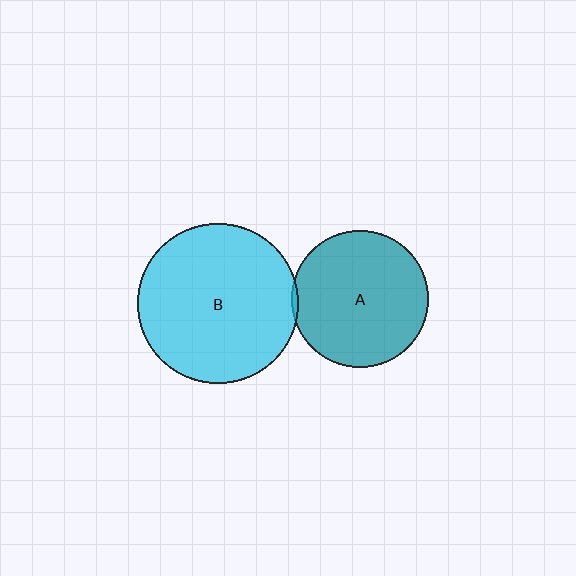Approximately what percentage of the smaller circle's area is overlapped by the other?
Approximately 5%.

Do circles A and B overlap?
Yes.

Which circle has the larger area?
Circle B (cyan).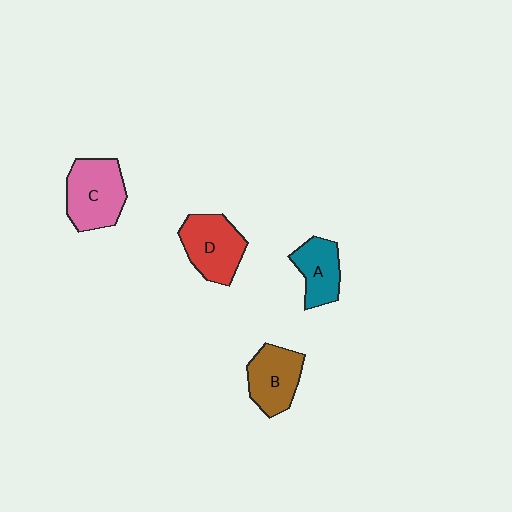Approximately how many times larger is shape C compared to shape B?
Approximately 1.2 times.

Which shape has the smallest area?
Shape A (teal).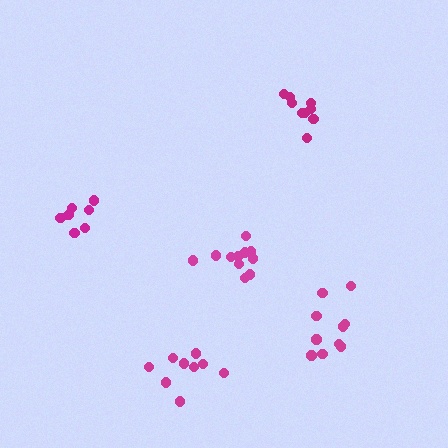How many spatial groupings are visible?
There are 5 spatial groupings.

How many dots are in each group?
Group 1: 11 dots, Group 2: 9 dots, Group 3: 9 dots, Group 4: 7 dots, Group 5: 10 dots (46 total).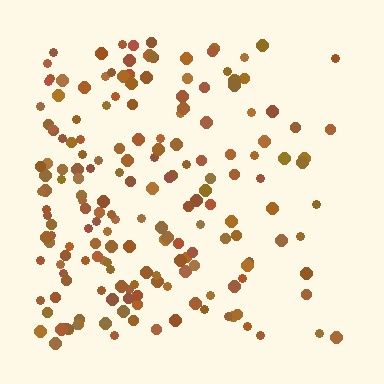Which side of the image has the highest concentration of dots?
The left.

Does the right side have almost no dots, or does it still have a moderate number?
Still a moderate number, just noticeably fewer than the left.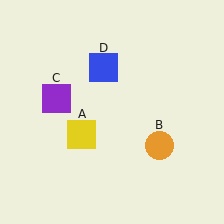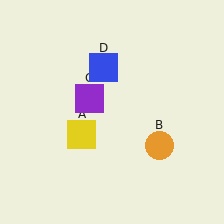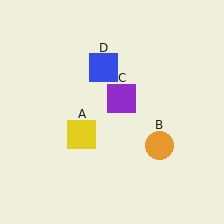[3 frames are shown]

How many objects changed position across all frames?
1 object changed position: purple square (object C).